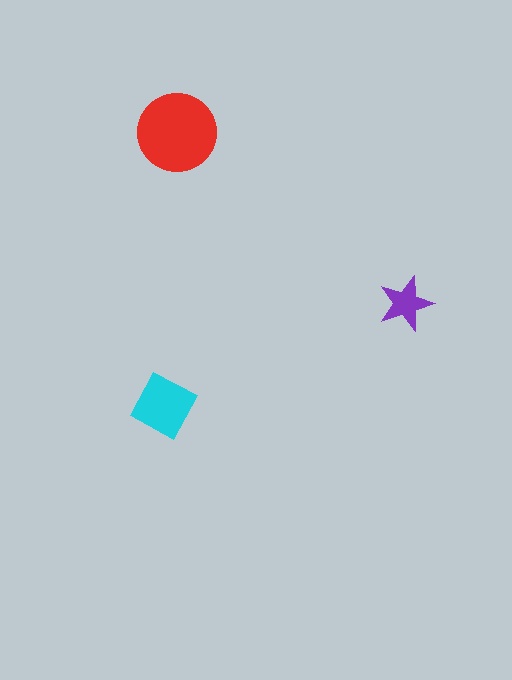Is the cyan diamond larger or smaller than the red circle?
Smaller.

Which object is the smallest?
The purple star.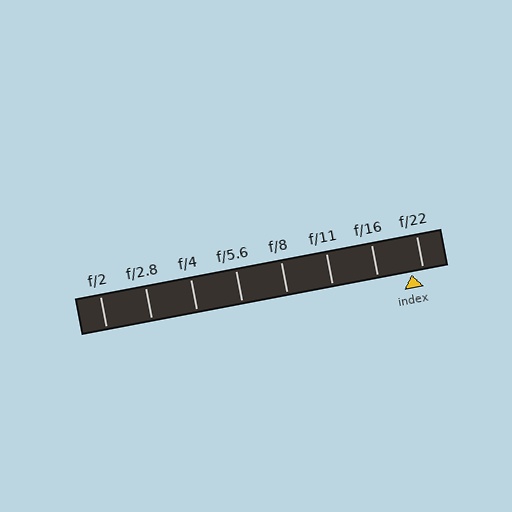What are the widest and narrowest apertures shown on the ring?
The widest aperture shown is f/2 and the narrowest is f/22.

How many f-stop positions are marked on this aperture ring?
There are 8 f-stop positions marked.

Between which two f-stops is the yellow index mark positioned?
The index mark is between f/16 and f/22.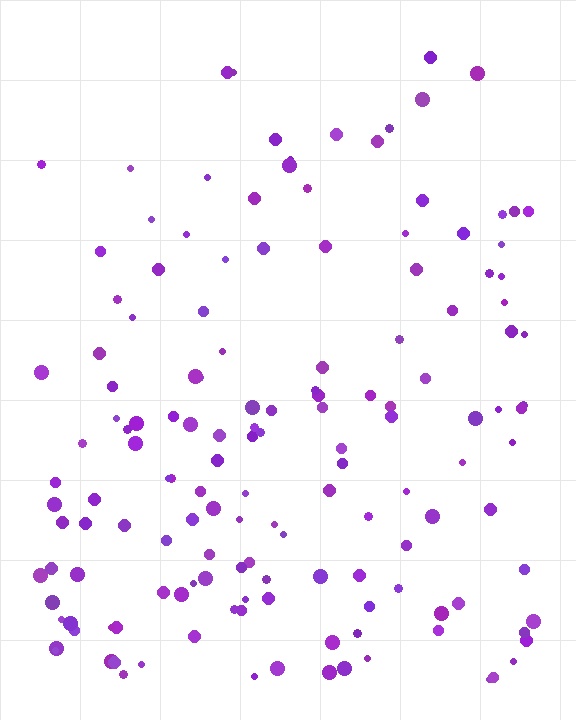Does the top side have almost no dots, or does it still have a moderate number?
Still a moderate number, just noticeably fewer than the bottom.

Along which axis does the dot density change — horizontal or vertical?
Vertical.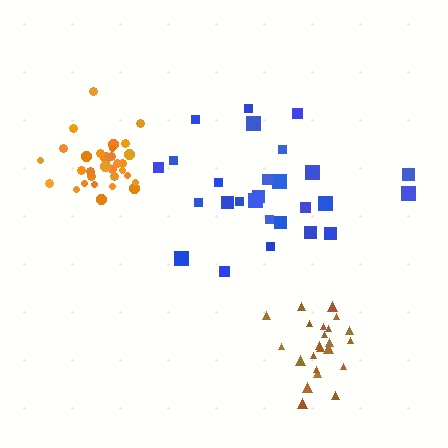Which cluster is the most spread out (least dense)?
Blue.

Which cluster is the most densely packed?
Orange.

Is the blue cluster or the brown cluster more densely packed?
Brown.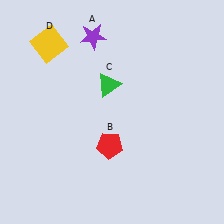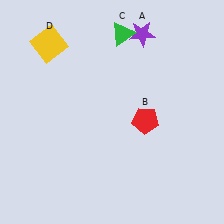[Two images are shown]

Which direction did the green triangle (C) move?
The green triangle (C) moved up.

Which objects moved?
The objects that moved are: the purple star (A), the red pentagon (B), the green triangle (C).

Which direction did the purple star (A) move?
The purple star (A) moved right.